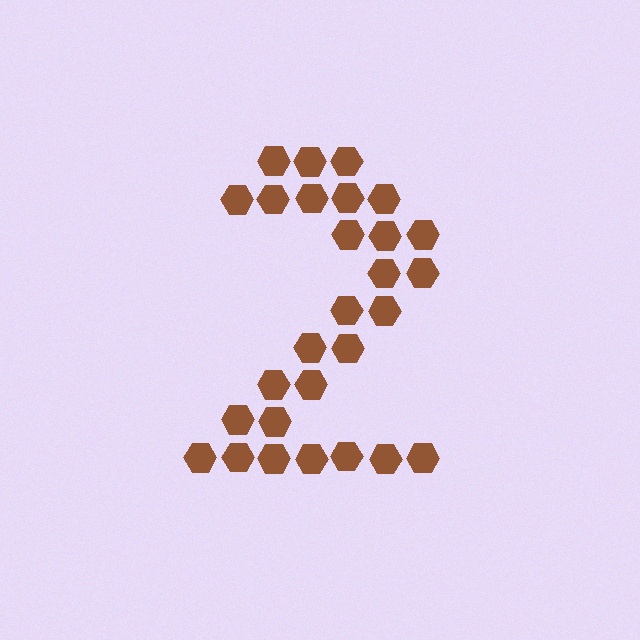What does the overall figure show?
The overall figure shows the digit 2.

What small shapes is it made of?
It is made of small hexagons.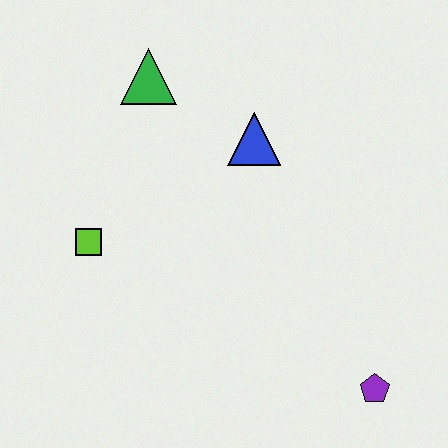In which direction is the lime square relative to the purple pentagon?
The lime square is to the left of the purple pentagon.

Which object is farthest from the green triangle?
The purple pentagon is farthest from the green triangle.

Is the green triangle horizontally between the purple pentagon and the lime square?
Yes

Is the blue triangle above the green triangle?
No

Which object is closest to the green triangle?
The blue triangle is closest to the green triangle.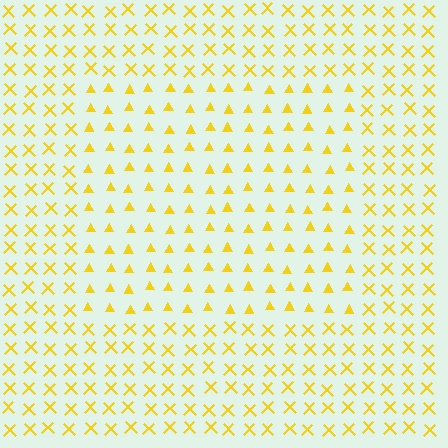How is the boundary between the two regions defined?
The boundary is defined by a change in element shape: triangles inside vs. X marks outside. All elements share the same color and spacing.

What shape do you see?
I see a rectangle.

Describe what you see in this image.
The image is filled with small yellow elements arranged in a uniform grid. A rectangle-shaped region contains triangles, while the surrounding area contains X marks. The boundary is defined purely by the change in element shape.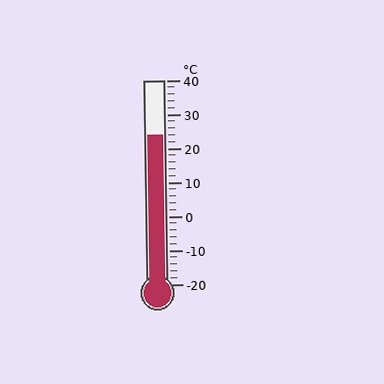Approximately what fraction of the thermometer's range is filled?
The thermometer is filled to approximately 75% of its range.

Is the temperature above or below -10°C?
The temperature is above -10°C.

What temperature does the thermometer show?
The thermometer shows approximately 24°C.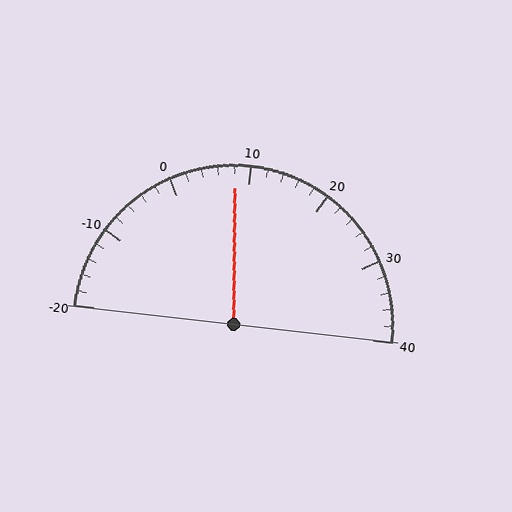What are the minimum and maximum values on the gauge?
The gauge ranges from -20 to 40.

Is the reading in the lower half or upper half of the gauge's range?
The reading is in the lower half of the range (-20 to 40).